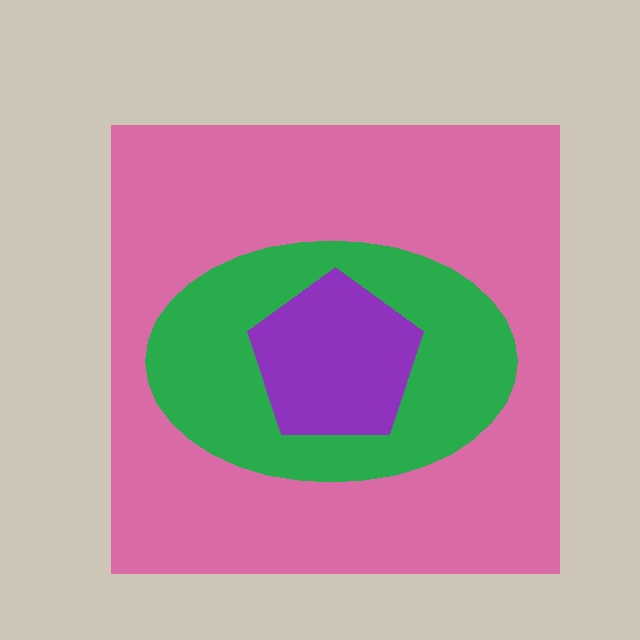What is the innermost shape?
The purple pentagon.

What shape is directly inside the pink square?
The green ellipse.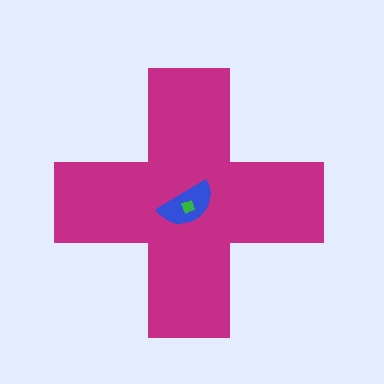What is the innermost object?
The green diamond.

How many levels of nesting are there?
3.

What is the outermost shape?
The magenta cross.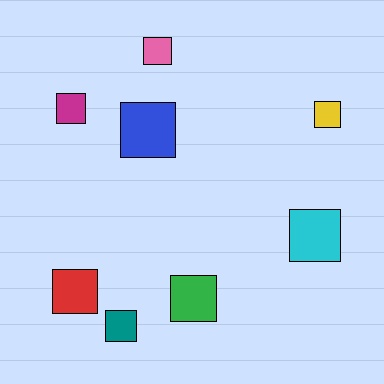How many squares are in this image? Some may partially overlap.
There are 8 squares.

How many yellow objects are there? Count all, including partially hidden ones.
There is 1 yellow object.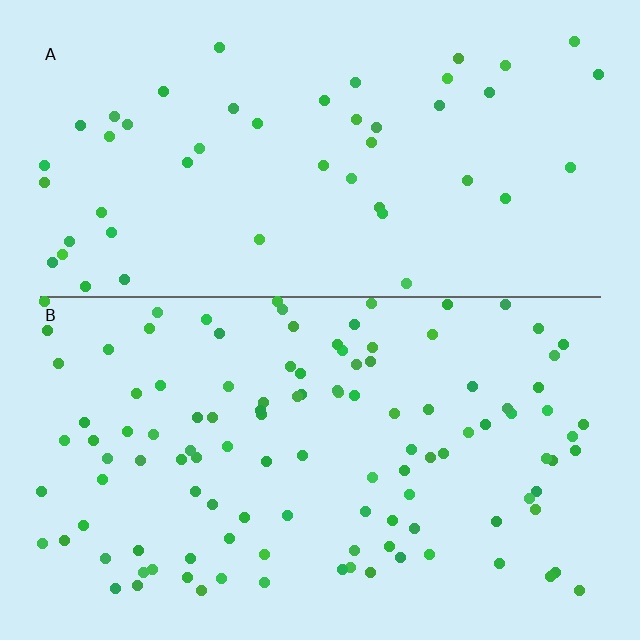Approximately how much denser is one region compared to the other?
Approximately 2.4× — region B over region A.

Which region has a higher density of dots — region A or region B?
B (the bottom).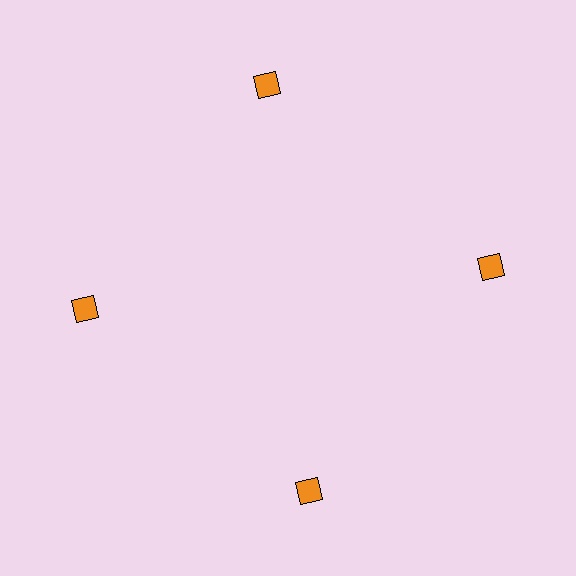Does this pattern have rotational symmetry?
Yes, this pattern has 4-fold rotational symmetry. It looks the same after rotating 90 degrees around the center.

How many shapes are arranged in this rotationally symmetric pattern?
There are 4 shapes, arranged in 4 groups of 1.